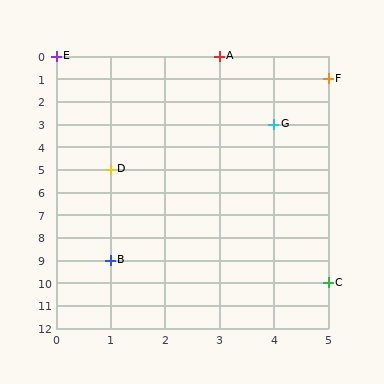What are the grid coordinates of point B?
Point B is at grid coordinates (1, 9).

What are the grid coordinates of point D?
Point D is at grid coordinates (1, 5).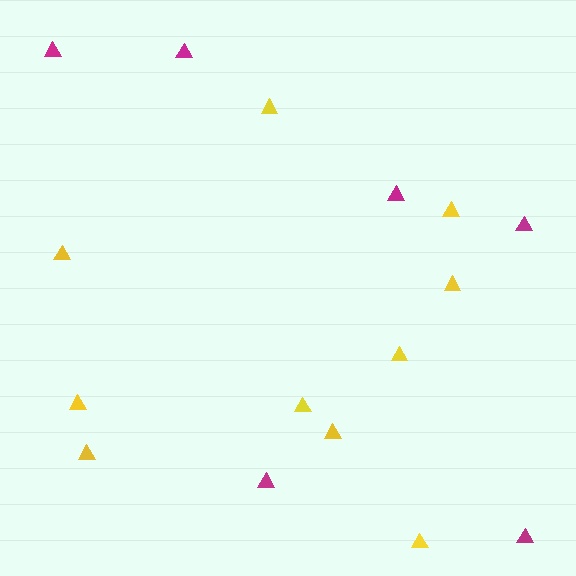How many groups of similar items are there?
There are 2 groups: one group of magenta triangles (6) and one group of yellow triangles (10).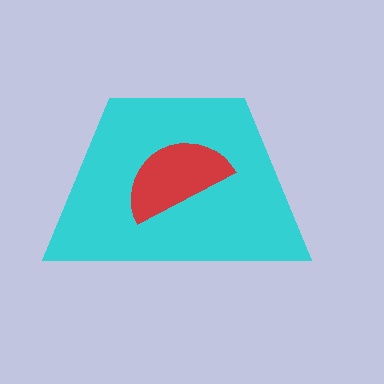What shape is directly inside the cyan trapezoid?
The red semicircle.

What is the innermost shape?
The red semicircle.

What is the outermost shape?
The cyan trapezoid.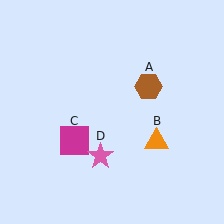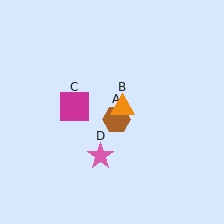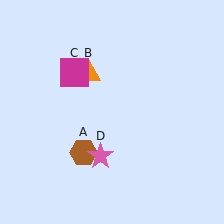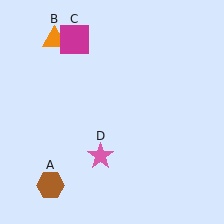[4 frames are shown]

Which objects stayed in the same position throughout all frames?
Pink star (object D) remained stationary.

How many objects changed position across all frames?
3 objects changed position: brown hexagon (object A), orange triangle (object B), magenta square (object C).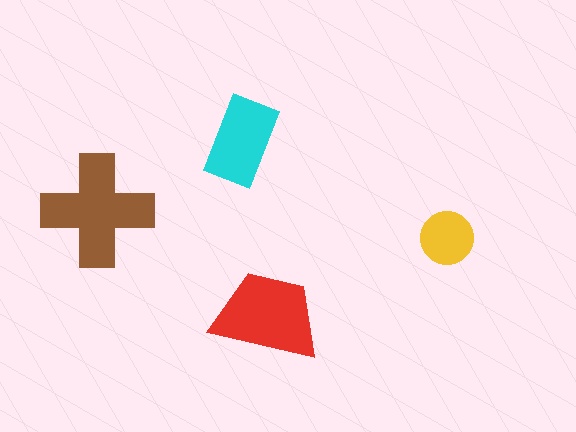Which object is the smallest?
The yellow circle.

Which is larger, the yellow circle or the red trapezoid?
The red trapezoid.